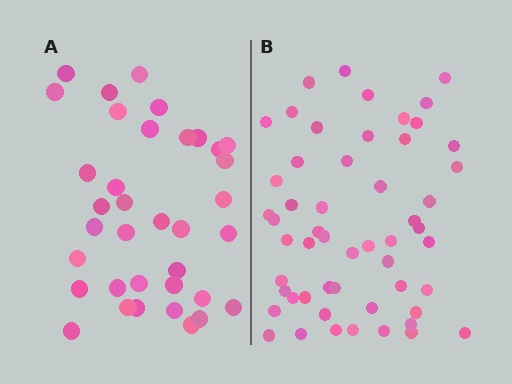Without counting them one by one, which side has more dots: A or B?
Region B (the right region) has more dots.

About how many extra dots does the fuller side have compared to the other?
Region B has approximately 20 more dots than region A.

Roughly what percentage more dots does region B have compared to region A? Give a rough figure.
About 50% more.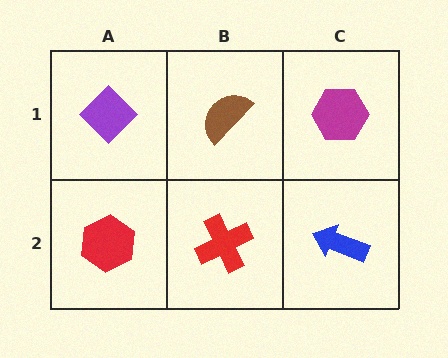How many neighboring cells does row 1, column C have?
2.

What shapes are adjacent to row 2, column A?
A purple diamond (row 1, column A), a red cross (row 2, column B).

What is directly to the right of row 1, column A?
A brown semicircle.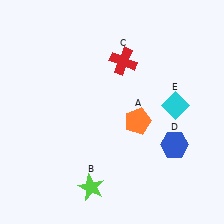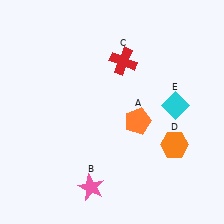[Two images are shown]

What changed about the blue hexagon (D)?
In Image 1, D is blue. In Image 2, it changed to orange.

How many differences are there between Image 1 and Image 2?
There are 2 differences between the two images.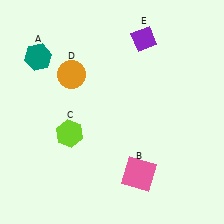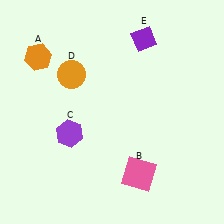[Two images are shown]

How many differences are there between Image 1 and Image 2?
There are 2 differences between the two images.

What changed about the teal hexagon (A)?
In Image 1, A is teal. In Image 2, it changed to orange.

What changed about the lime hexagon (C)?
In Image 1, C is lime. In Image 2, it changed to purple.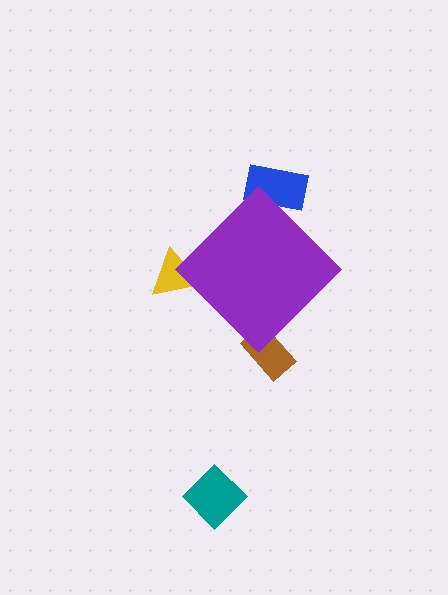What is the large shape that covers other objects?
A purple diamond.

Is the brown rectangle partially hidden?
Yes, the brown rectangle is partially hidden behind the purple diamond.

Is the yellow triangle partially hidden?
Yes, the yellow triangle is partially hidden behind the purple diamond.